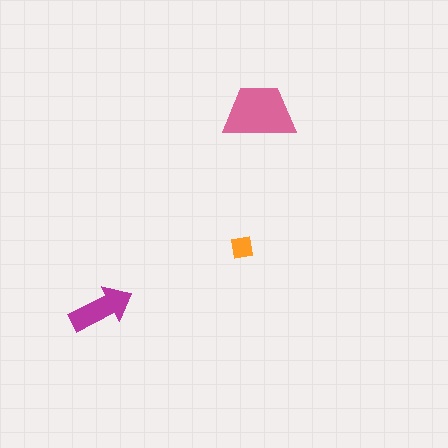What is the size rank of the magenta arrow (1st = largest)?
2nd.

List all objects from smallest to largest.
The orange square, the magenta arrow, the pink trapezoid.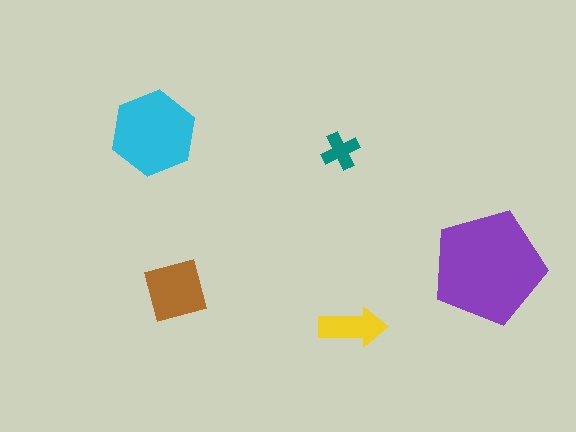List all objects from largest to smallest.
The purple pentagon, the cyan hexagon, the brown square, the yellow arrow, the teal cross.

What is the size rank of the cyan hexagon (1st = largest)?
2nd.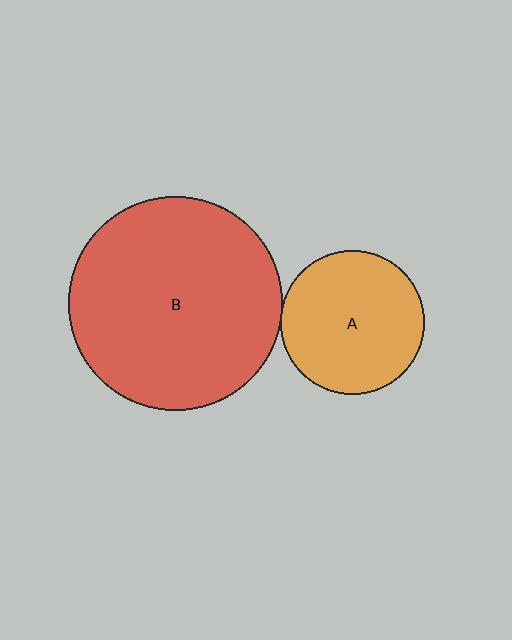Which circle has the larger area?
Circle B (red).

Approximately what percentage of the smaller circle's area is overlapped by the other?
Approximately 5%.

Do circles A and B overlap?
Yes.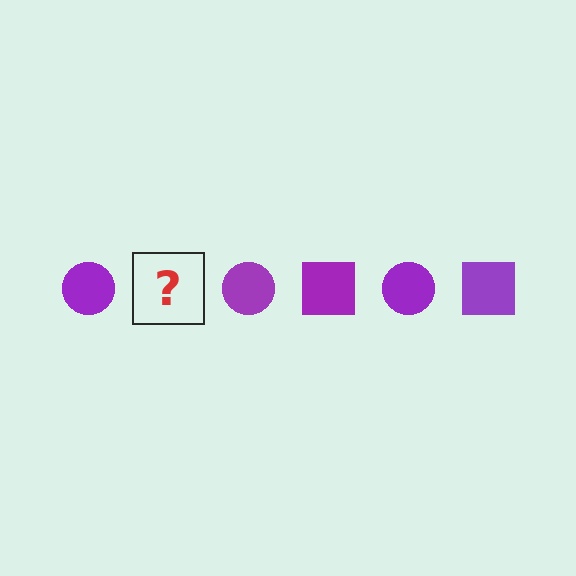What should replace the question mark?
The question mark should be replaced with a purple square.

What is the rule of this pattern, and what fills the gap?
The rule is that the pattern cycles through circle, square shapes in purple. The gap should be filled with a purple square.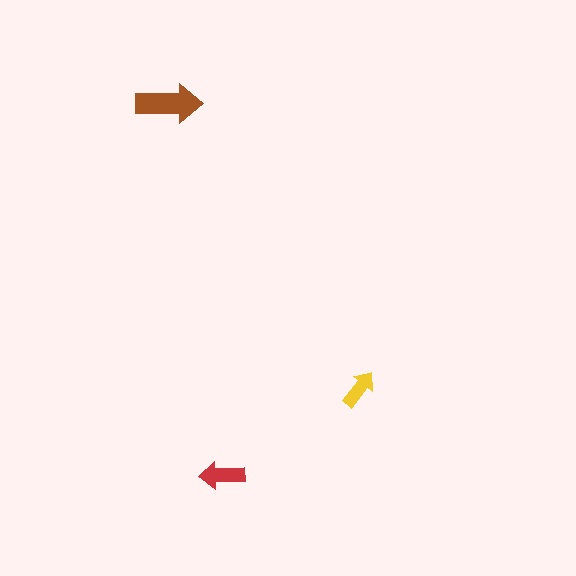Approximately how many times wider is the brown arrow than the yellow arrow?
About 1.5 times wider.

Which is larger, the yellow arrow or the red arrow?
The red one.